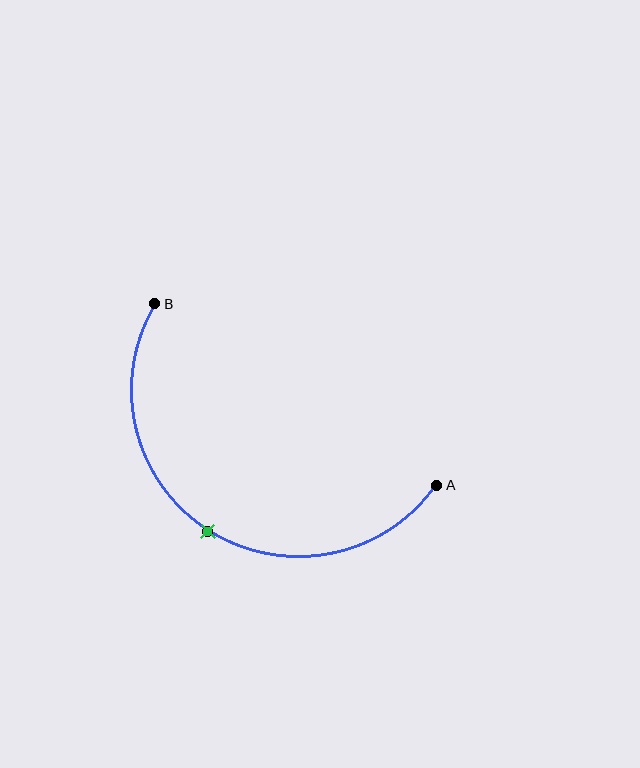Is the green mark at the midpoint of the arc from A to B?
Yes. The green mark lies on the arc at equal arc-length from both A and B — it is the arc midpoint.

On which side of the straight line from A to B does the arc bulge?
The arc bulges below the straight line connecting A and B.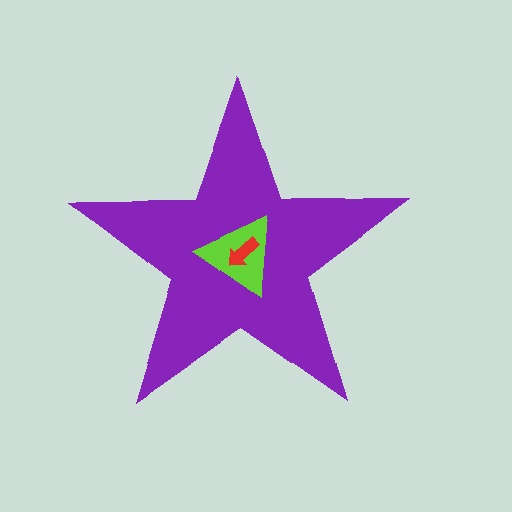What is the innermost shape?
The red arrow.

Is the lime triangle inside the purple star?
Yes.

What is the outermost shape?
The purple star.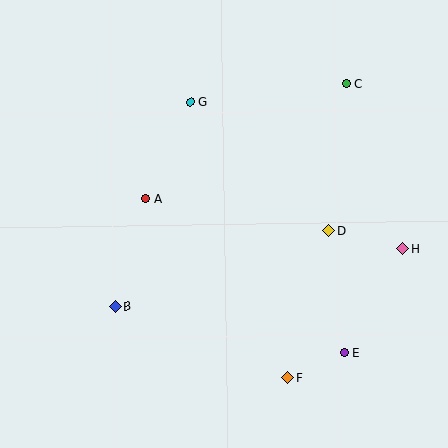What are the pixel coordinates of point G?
Point G is at (191, 102).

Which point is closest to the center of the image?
Point A at (145, 199) is closest to the center.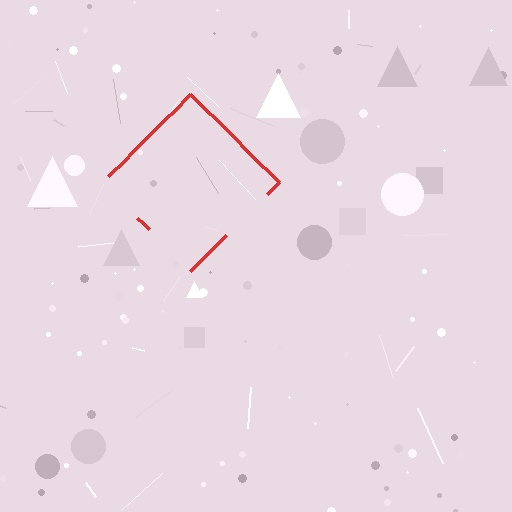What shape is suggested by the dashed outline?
The dashed outline suggests a diamond.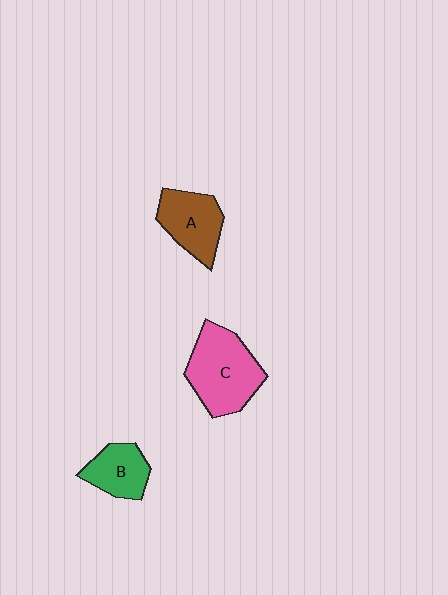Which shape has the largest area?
Shape C (pink).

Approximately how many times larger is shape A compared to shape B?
Approximately 1.2 times.